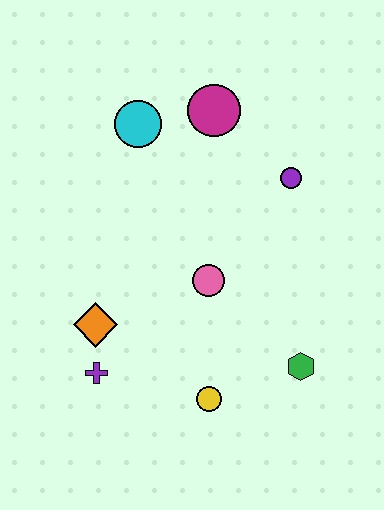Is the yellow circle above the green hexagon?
No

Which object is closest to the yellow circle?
The green hexagon is closest to the yellow circle.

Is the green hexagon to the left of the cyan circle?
No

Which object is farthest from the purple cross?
The magenta circle is farthest from the purple cross.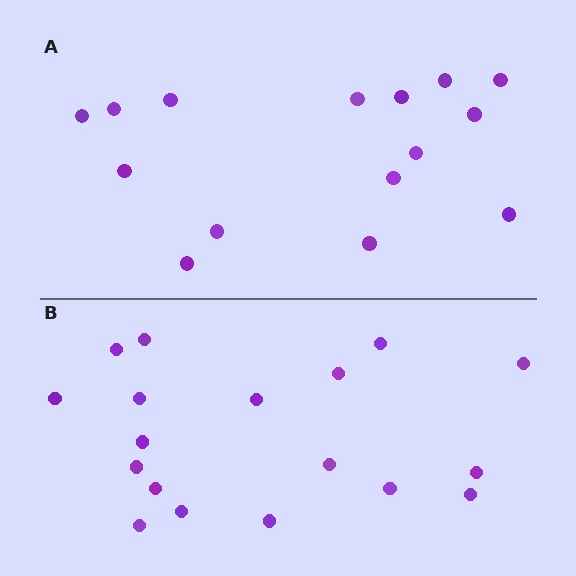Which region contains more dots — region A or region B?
Region B (the bottom region) has more dots.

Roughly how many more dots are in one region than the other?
Region B has just a few more — roughly 2 or 3 more dots than region A.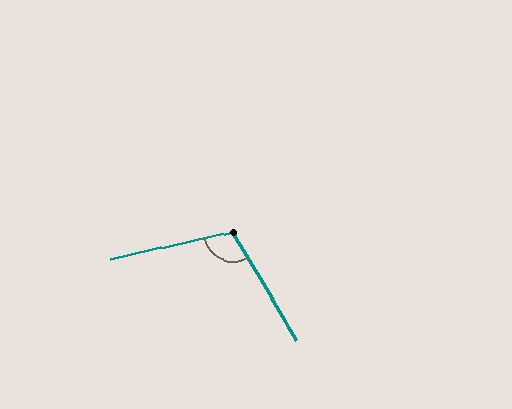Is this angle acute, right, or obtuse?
It is obtuse.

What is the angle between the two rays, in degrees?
Approximately 108 degrees.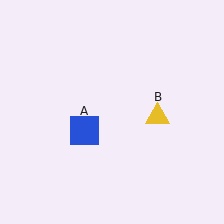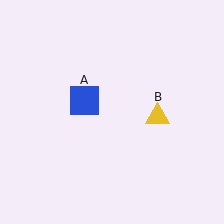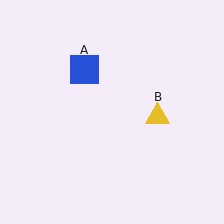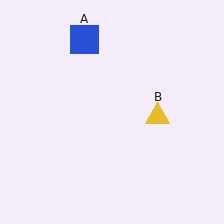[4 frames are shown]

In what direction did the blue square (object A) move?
The blue square (object A) moved up.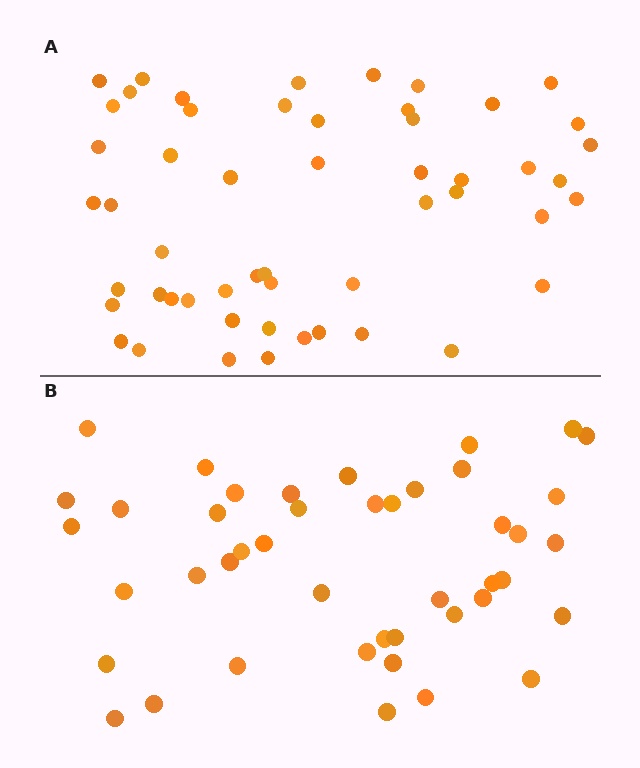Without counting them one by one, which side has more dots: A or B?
Region A (the top region) has more dots.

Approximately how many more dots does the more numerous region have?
Region A has roughly 8 or so more dots than region B.